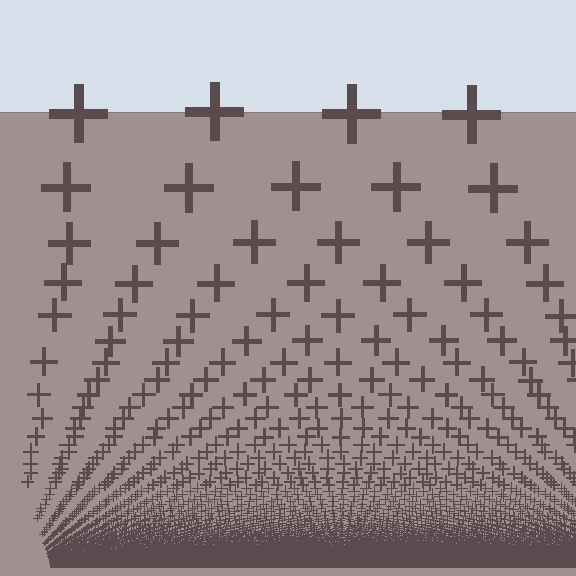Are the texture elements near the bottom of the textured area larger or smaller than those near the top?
Smaller. The gradient is inverted — elements near the bottom are smaller and denser.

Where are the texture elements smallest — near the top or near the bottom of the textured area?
Near the bottom.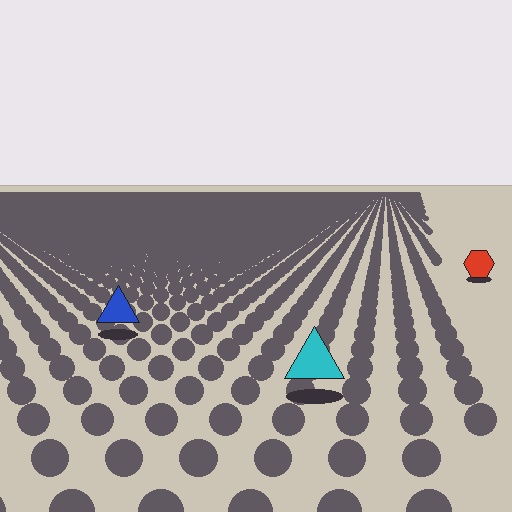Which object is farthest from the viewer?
The red hexagon is farthest from the viewer. It appears smaller and the ground texture around it is denser.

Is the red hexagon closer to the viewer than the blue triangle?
No. The blue triangle is closer — you can tell from the texture gradient: the ground texture is coarser near it.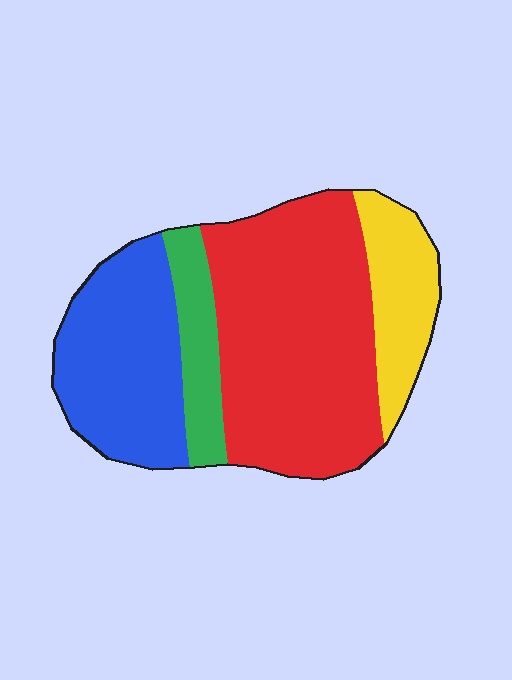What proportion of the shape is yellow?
Yellow covers 14% of the shape.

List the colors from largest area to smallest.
From largest to smallest: red, blue, yellow, green.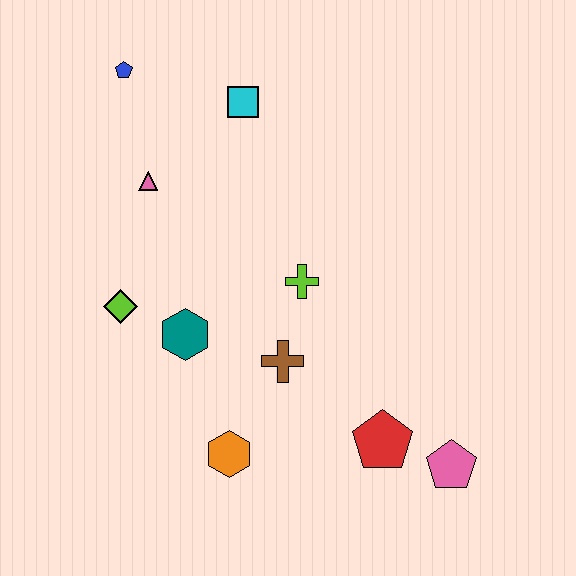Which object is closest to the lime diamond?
The teal hexagon is closest to the lime diamond.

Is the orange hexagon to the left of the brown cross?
Yes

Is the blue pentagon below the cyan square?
No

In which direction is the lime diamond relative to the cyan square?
The lime diamond is below the cyan square.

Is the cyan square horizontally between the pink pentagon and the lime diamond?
Yes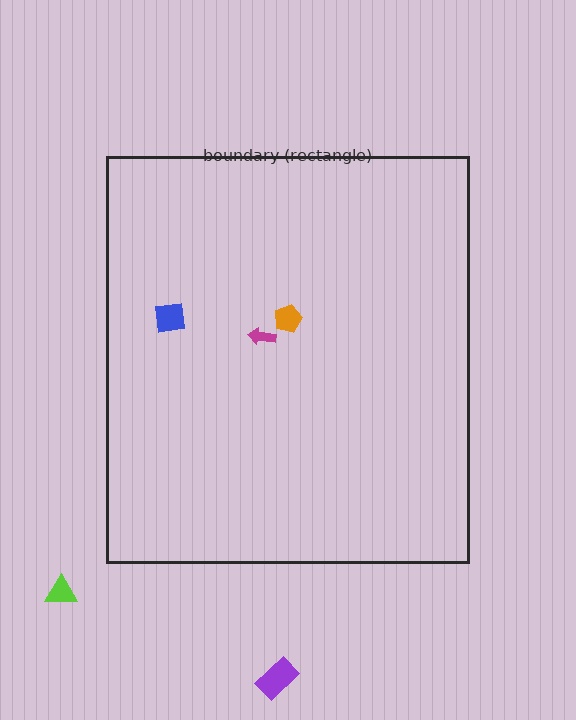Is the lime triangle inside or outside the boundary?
Outside.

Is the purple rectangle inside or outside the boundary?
Outside.